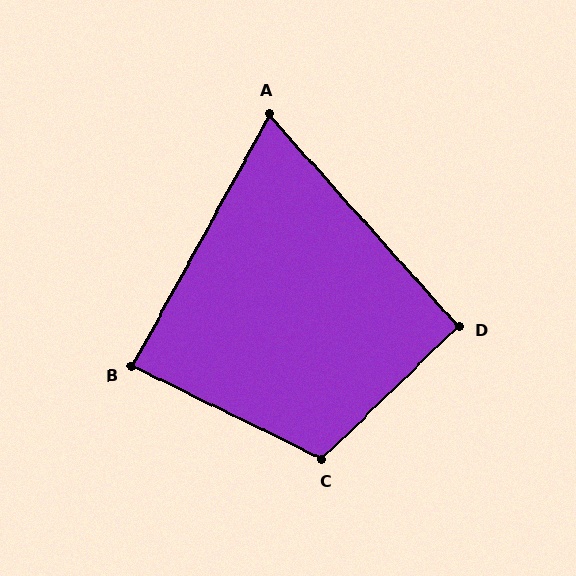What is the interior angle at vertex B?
Approximately 88 degrees (approximately right).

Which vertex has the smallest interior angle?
A, at approximately 70 degrees.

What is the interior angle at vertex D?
Approximately 92 degrees (approximately right).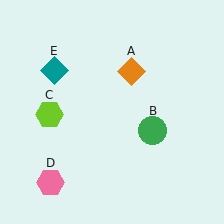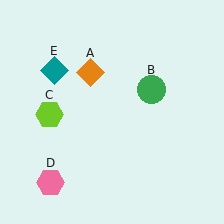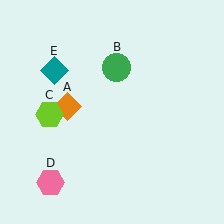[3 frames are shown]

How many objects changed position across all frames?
2 objects changed position: orange diamond (object A), green circle (object B).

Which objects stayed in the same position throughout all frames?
Lime hexagon (object C) and pink hexagon (object D) and teal diamond (object E) remained stationary.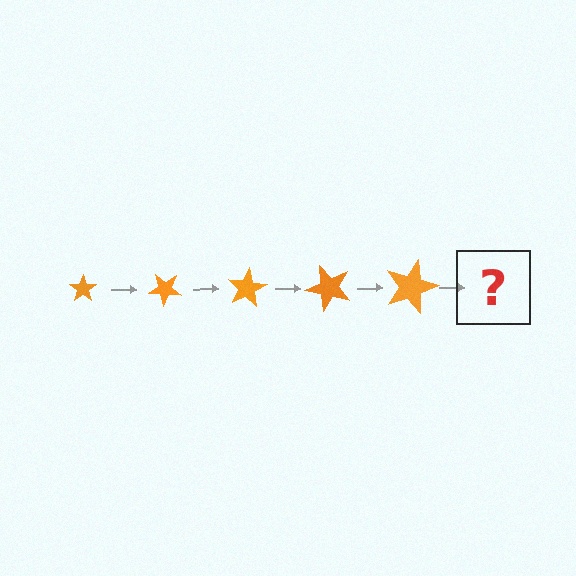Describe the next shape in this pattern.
It should be a star, larger than the previous one and rotated 200 degrees from the start.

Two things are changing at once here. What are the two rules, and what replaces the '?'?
The two rules are that the star grows larger each step and it rotates 40 degrees each step. The '?' should be a star, larger than the previous one and rotated 200 degrees from the start.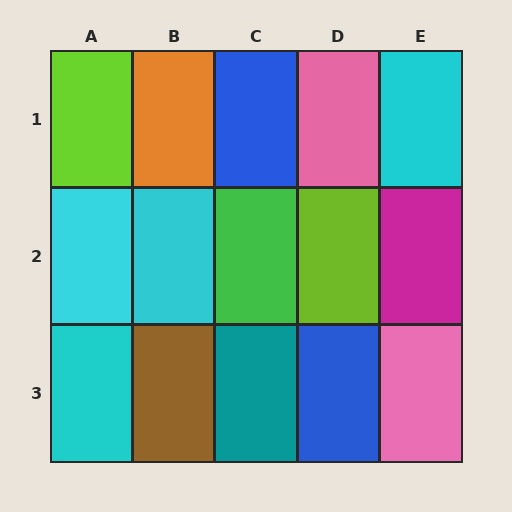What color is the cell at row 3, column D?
Blue.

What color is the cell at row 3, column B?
Brown.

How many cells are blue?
2 cells are blue.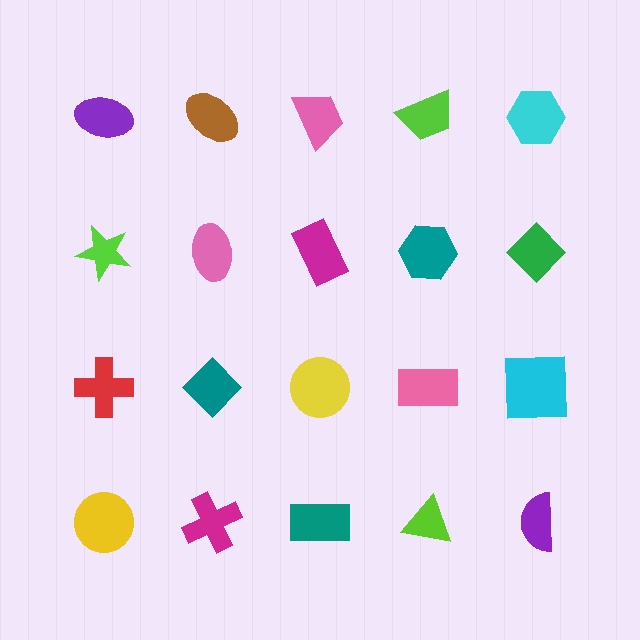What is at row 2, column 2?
A pink ellipse.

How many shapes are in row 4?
5 shapes.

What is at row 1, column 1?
A purple ellipse.